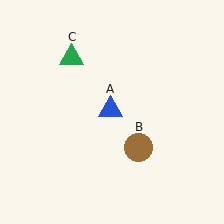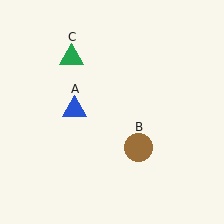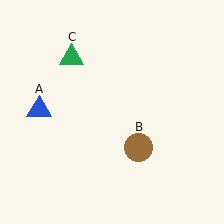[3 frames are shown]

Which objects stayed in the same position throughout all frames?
Brown circle (object B) and green triangle (object C) remained stationary.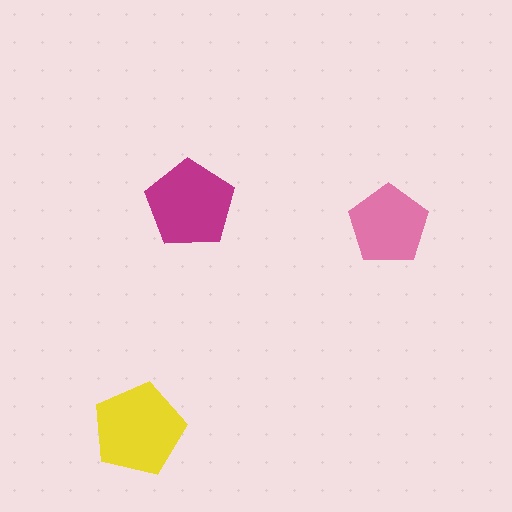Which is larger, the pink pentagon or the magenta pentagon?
The magenta one.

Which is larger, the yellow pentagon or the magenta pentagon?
The yellow one.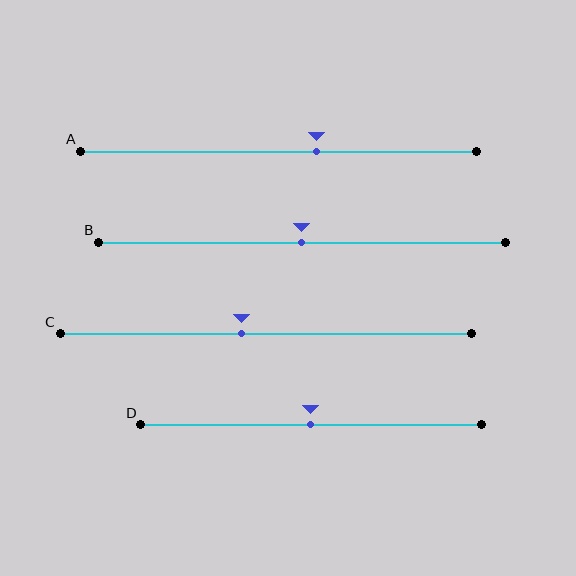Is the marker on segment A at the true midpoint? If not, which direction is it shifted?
No, the marker on segment A is shifted to the right by about 10% of the segment length.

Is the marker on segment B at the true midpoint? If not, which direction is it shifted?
Yes, the marker on segment B is at the true midpoint.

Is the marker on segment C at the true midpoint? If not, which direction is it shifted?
No, the marker on segment C is shifted to the left by about 6% of the segment length.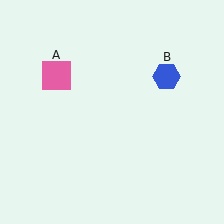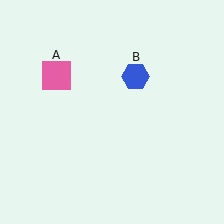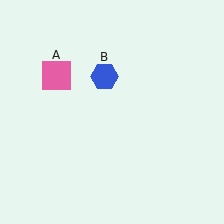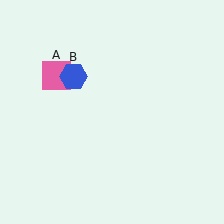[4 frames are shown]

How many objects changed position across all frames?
1 object changed position: blue hexagon (object B).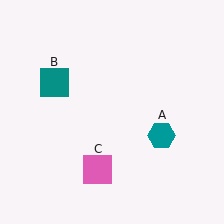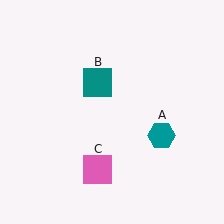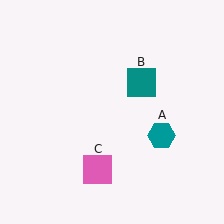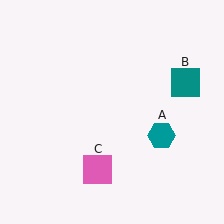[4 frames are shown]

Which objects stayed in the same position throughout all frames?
Teal hexagon (object A) and pink square (object C) remained stationary.